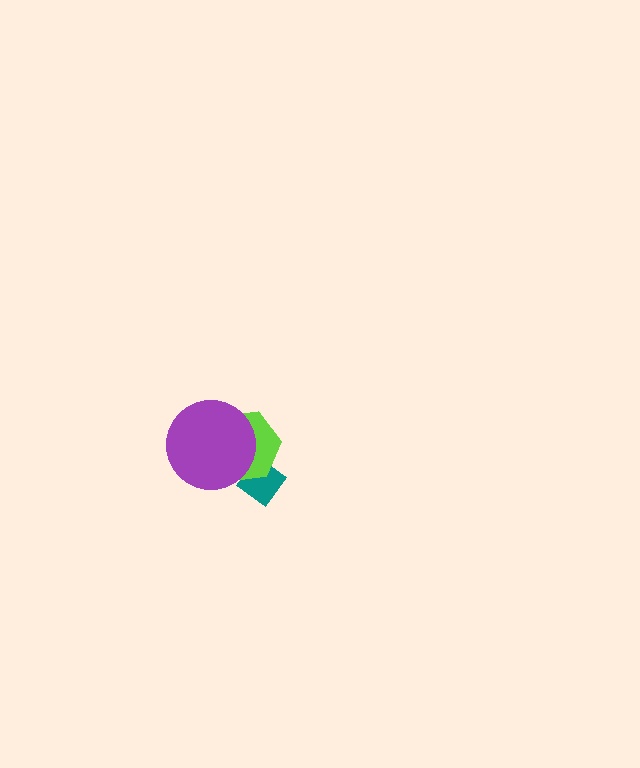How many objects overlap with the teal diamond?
2 objects overlap with the teal diamond.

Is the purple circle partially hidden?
No, no other shape covers it.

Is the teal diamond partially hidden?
Yes, it is partially covered by another shape.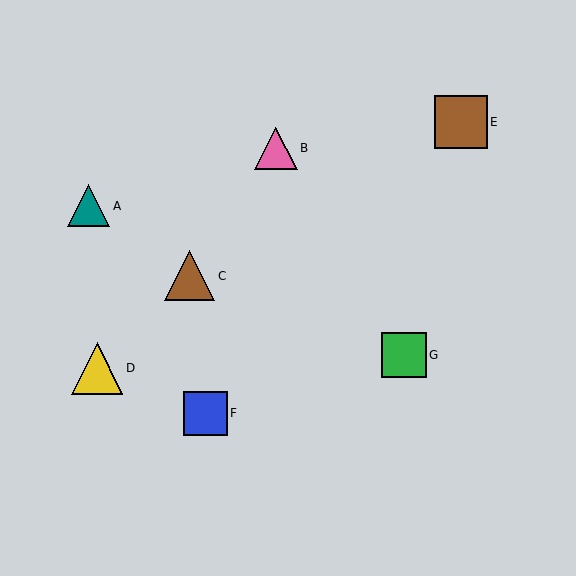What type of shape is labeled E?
Shape E is a brown square.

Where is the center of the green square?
The center of the green square is at (404, 355).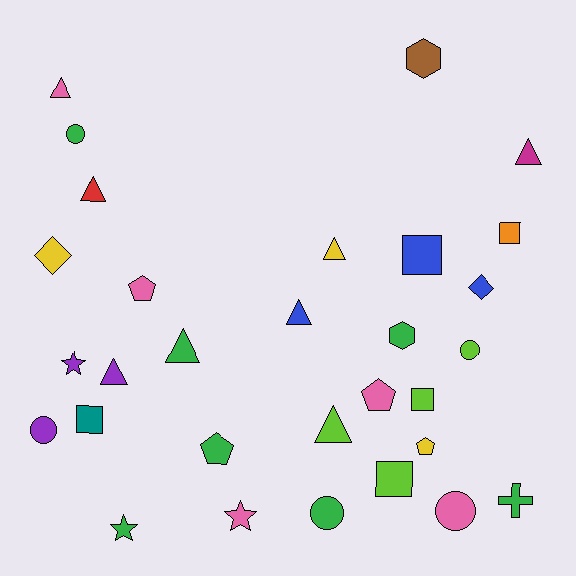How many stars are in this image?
There are 3 stars.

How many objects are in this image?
There are 30 objects.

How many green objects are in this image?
There are 7 green objects.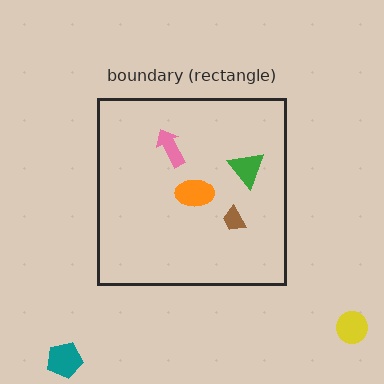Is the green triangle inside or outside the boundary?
Inside.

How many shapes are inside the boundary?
4 inside, 2 outside.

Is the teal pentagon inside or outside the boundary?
Outside.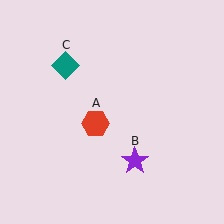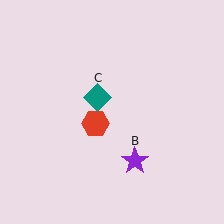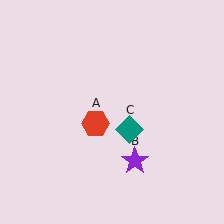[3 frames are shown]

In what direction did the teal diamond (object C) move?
The teal diamond (object C) moved down and to the right.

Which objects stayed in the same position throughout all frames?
Red hexagon (object A) and purple star (object B) remained stationary.